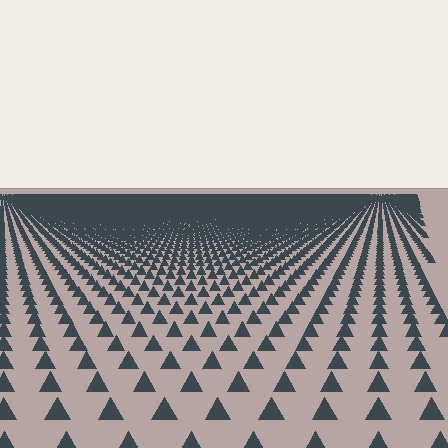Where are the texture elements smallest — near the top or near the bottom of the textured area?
Near the top.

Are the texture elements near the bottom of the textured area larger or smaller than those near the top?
Larger. Near the bottom, elements are closer to the viewer and appear at a bigger on-screen size.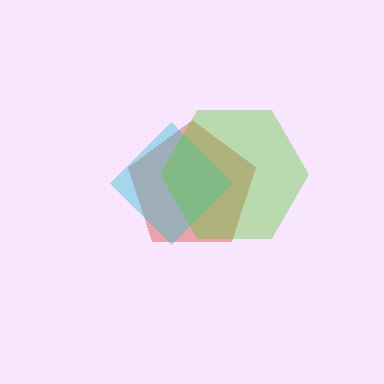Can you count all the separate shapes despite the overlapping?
Yes, there are 3 separate shapes.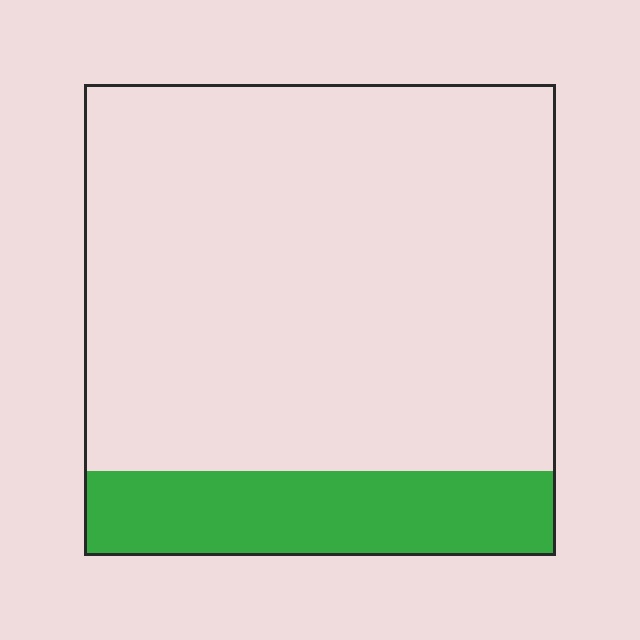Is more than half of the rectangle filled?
No.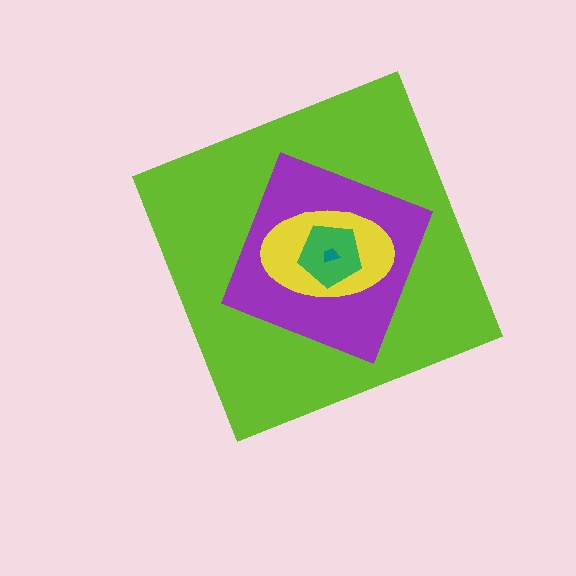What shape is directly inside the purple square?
The yellow ellipse.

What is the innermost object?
The teal trapezoid.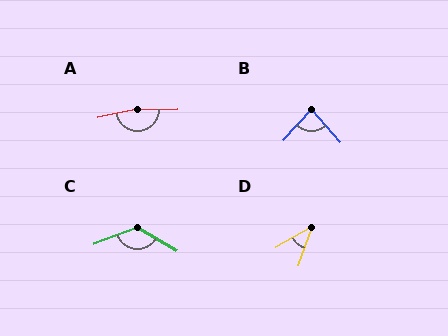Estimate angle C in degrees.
Approximately 128 degrees.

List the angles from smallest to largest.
D (41°), B (83°), C (128°), A (168°).